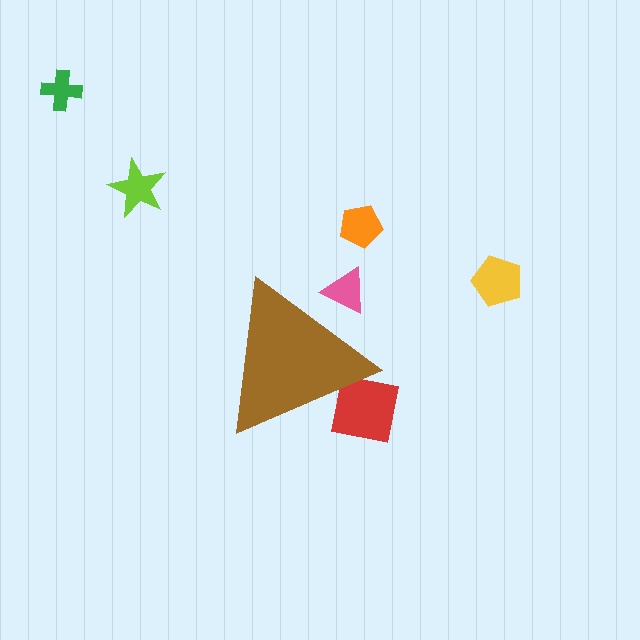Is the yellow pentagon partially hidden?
No, the yellow pentagon is fully visible.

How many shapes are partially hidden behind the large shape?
2 shapes are partially hidden.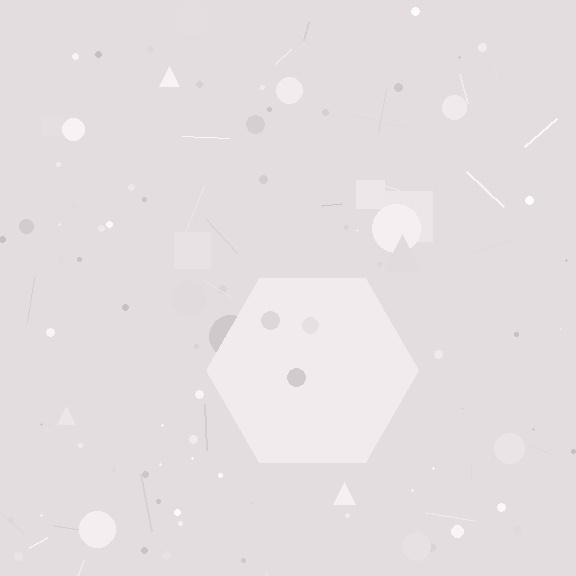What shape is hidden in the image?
A hexagon is hidden in the image.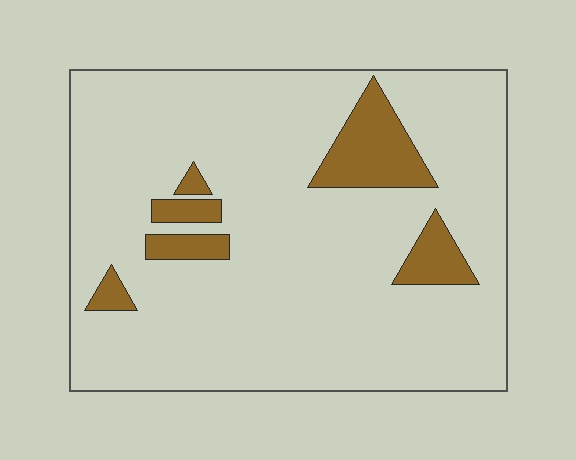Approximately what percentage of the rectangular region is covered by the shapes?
Approximately 10%.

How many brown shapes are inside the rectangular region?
6.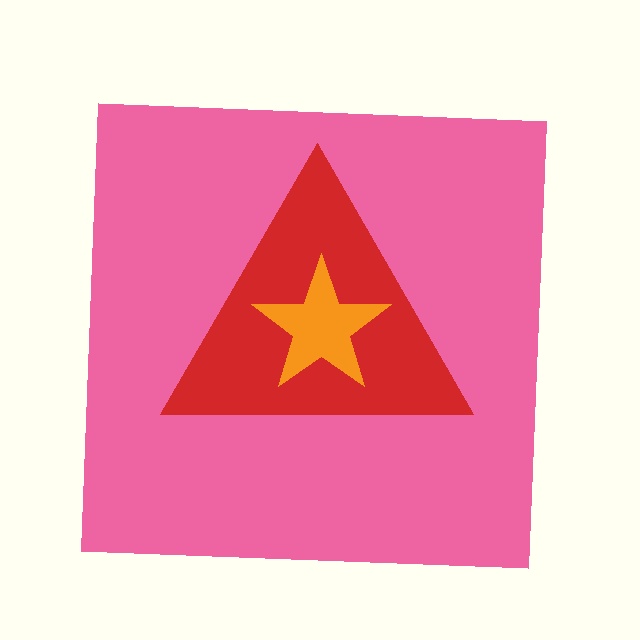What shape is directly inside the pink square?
The red triangle.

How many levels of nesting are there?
3.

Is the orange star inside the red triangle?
Yes.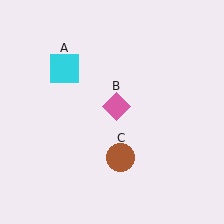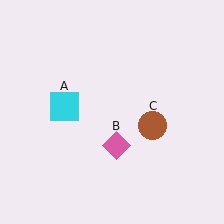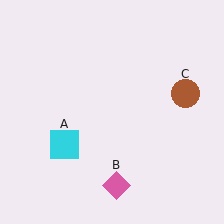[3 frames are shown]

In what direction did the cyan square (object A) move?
The cyan square (object A) moved down.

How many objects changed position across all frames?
3 objects changed position: cyan square (object A), pink diamond (object B), brown circle (object C).